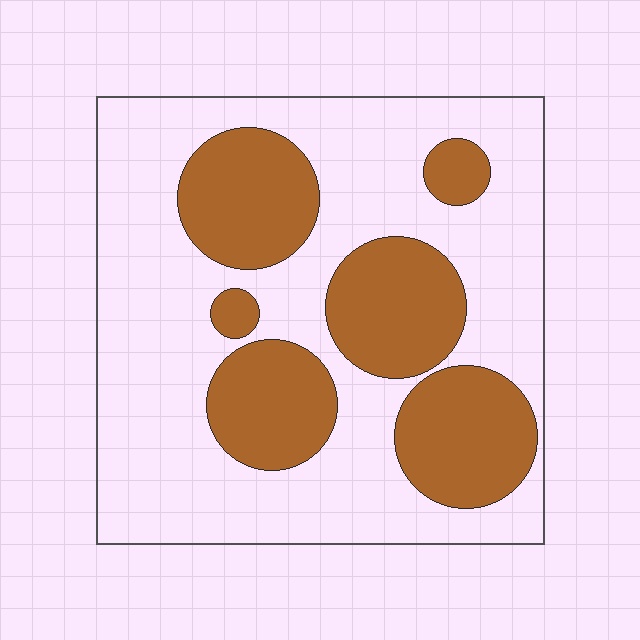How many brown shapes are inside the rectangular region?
6.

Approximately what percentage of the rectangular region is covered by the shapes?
Approximately 35%.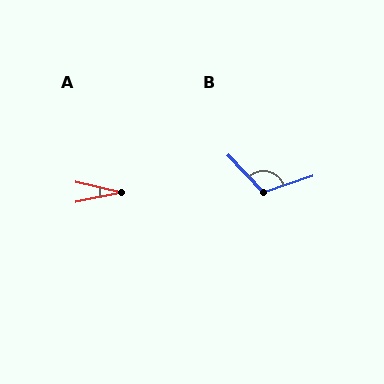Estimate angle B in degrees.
Approximately 115 degrees.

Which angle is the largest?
B, at approximately 115 degrees.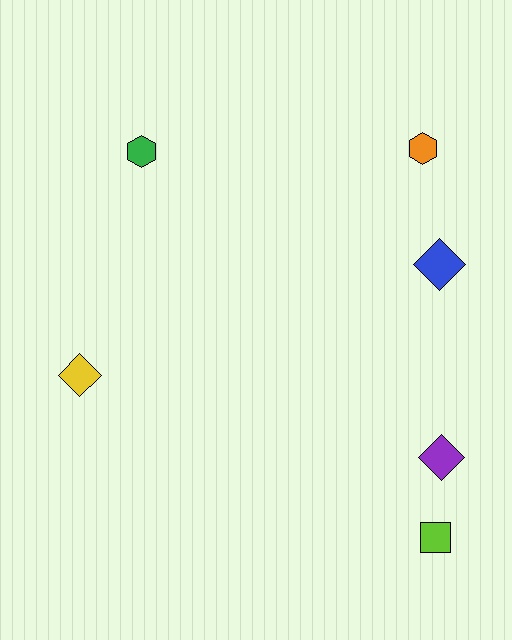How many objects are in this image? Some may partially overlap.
There are 6 objects.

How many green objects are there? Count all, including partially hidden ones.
There is 1 green object.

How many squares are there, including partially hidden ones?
There is 1 square.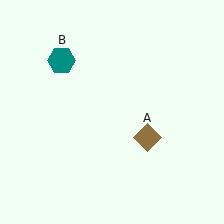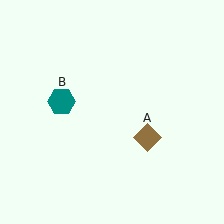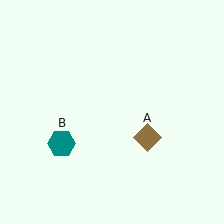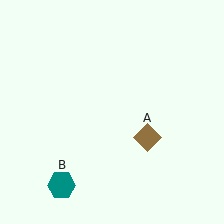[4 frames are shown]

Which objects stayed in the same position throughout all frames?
Brown diamond (object A) remained stationary.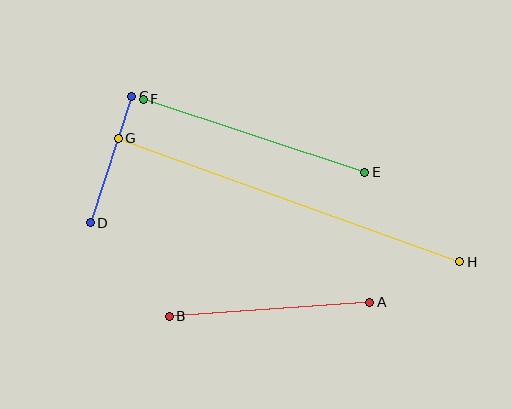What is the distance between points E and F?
The distance is approximately 233 pixels.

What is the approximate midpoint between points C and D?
The midpoint is at approximately (111, 159) pixels.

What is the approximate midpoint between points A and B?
The midpoint is at approximately (270, 309) pixels.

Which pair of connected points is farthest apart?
Points G and H are farthest apart.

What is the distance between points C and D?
The distance is approximately 133 pixels.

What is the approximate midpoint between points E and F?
The midpoint is at approximately (254, 136) pixels.